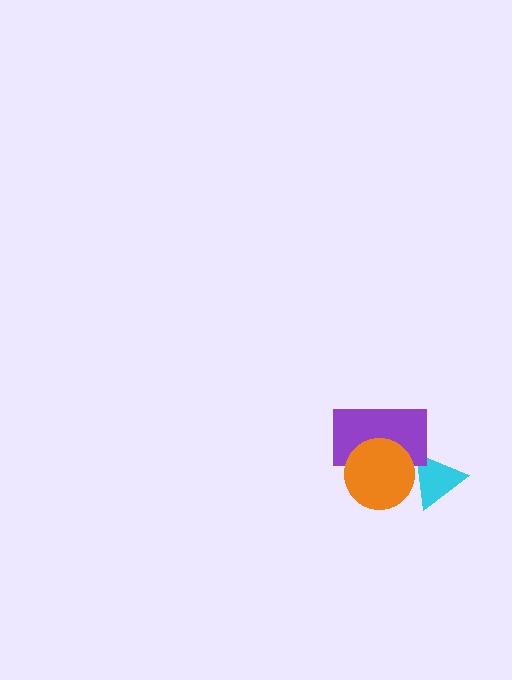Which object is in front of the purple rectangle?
The orange circle is in front of the purple rectangle.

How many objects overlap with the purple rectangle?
2 objects overlap with the purple rectangle.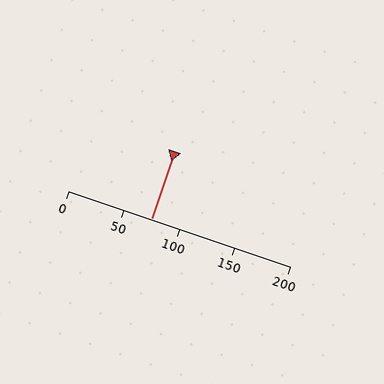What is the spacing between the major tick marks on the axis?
The major ticks are spaced 50 apart.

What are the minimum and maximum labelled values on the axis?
The axis runs from 0 to 200.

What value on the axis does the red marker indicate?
The marker indicates approximately 75.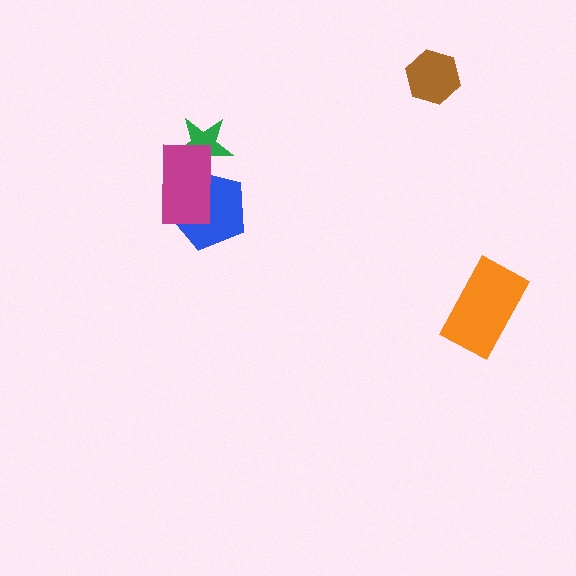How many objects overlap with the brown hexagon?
0 objects overlap with the brown hexagon.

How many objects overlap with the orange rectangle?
0 objects overlap with the orange rectangle.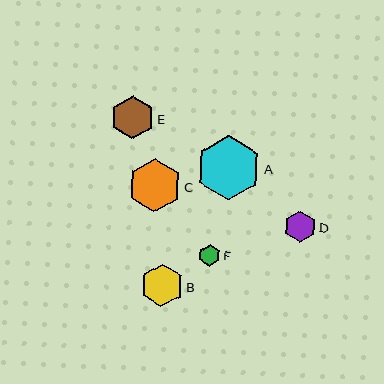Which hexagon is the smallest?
Hexagon F is the smallest with a size of approximately 21 pixels.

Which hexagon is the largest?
Hexagon A is the largest with a size of approximately 65 pixels.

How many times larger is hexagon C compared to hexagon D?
Hexagon C is approximately 1.7 times the size of hexagon D.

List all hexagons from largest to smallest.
From largest to smallest: A, C, E, B, D, F.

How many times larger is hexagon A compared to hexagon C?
Hexagon A is approximately 1.2 times the size of hexagon C.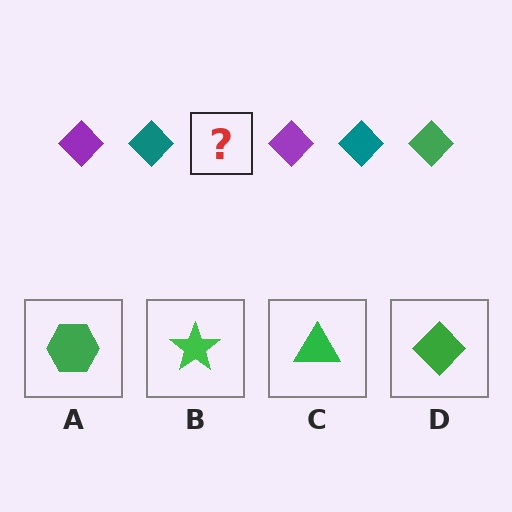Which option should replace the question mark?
Option D.